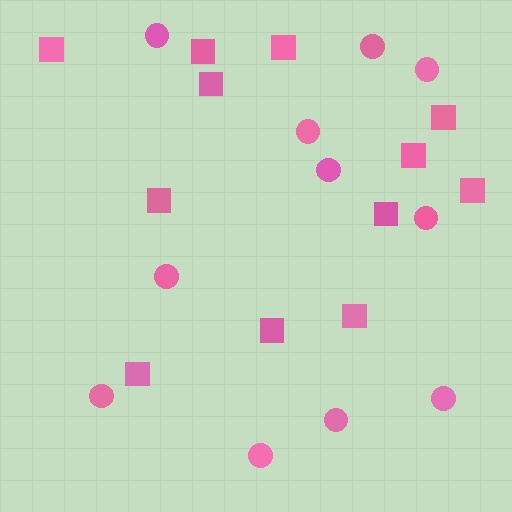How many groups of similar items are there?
There are 2 groups: one group of circles (11) and one group of squares (12).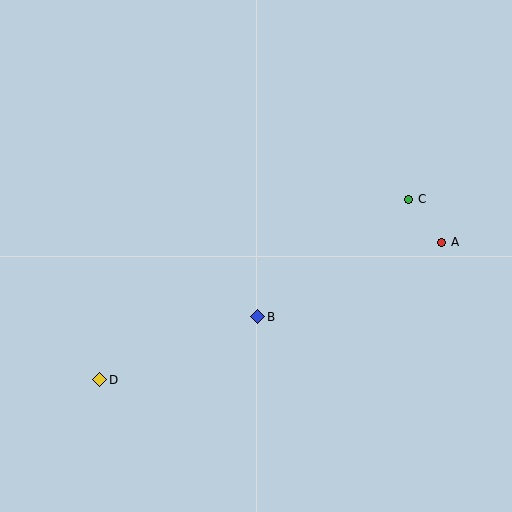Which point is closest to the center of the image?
Point B at (258, 317) is closest to the center.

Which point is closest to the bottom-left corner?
Point D is closest to the bottom-left corner.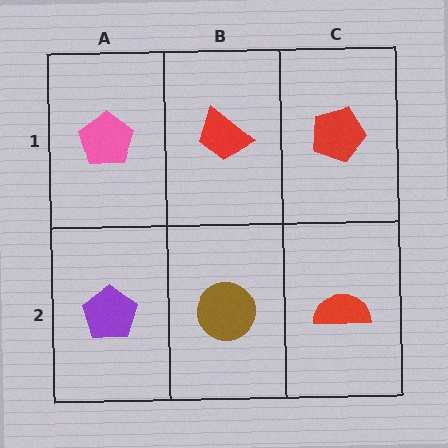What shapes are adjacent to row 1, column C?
A red semicircle (row 2, column C), a red trapezoid (row 1, column B).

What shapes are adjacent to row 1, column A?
A purple pentagon (row 2, column A), a red trapezoid (row 1, column B).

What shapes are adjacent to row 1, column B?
A brown circle (row 2, column B), a pink pentagon (row 1, column A), a red pentagon (row 1, column C).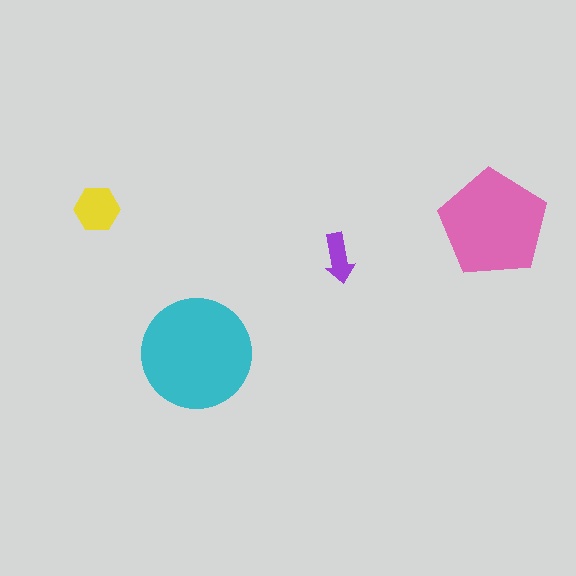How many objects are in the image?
There are 4 objects in the image.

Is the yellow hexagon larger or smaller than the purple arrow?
Larger.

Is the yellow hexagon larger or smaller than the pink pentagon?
Smaller.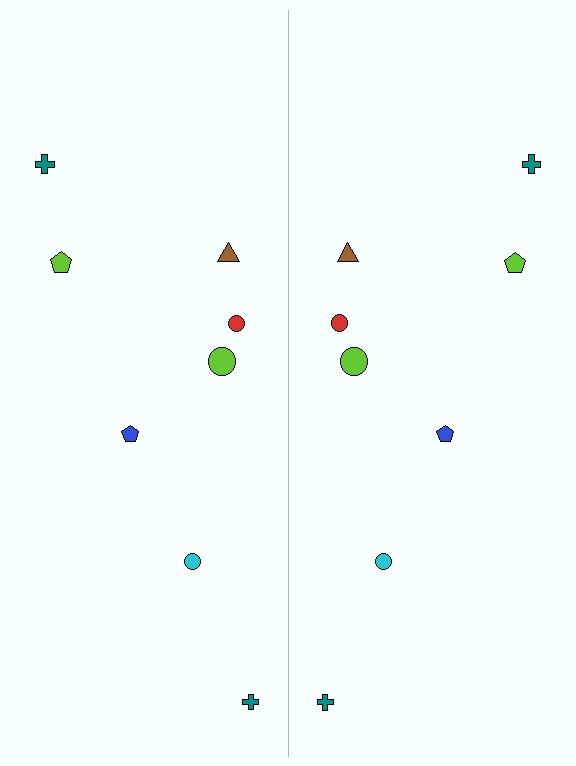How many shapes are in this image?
There are 16 shapes in this image.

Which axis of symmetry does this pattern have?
The pattern has a vertical axis of symmetry running through the center of the image.